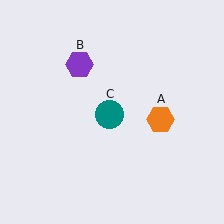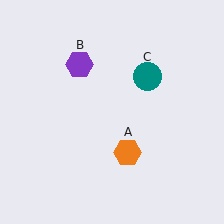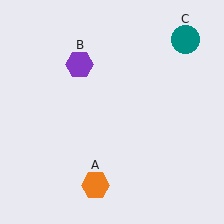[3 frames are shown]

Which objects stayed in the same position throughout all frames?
Purple hexagon (object B) remained stationary.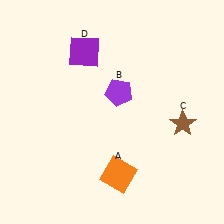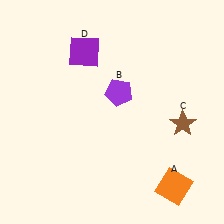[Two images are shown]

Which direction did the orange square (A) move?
The orange square (A) moved right.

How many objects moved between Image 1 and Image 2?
1 object moved between the two images.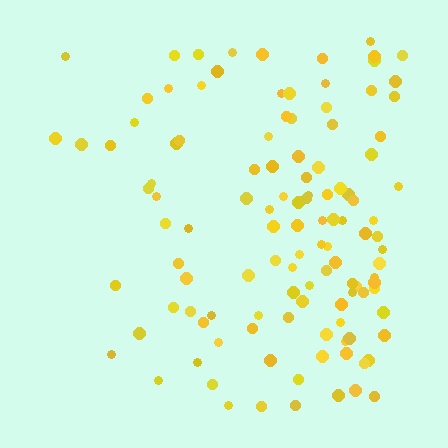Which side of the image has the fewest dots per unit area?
The left.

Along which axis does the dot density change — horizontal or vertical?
Horizontal.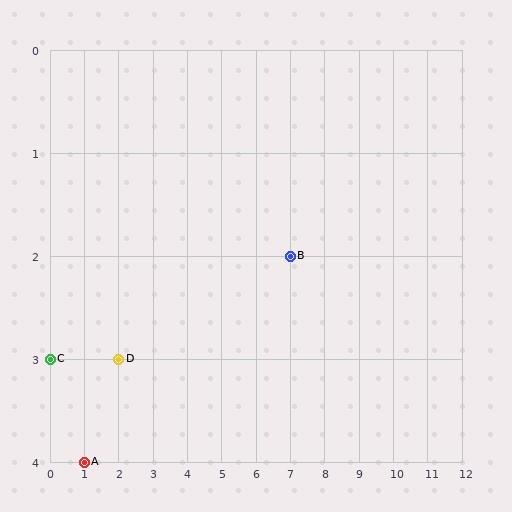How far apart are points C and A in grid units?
Points C and A are 1 column and 1 row apart (about 1.4 grid units diagonally).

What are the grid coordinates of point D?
Point D is at grid coordinates (2, 3).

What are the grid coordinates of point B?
Point B is at grid coordinates (7, 2).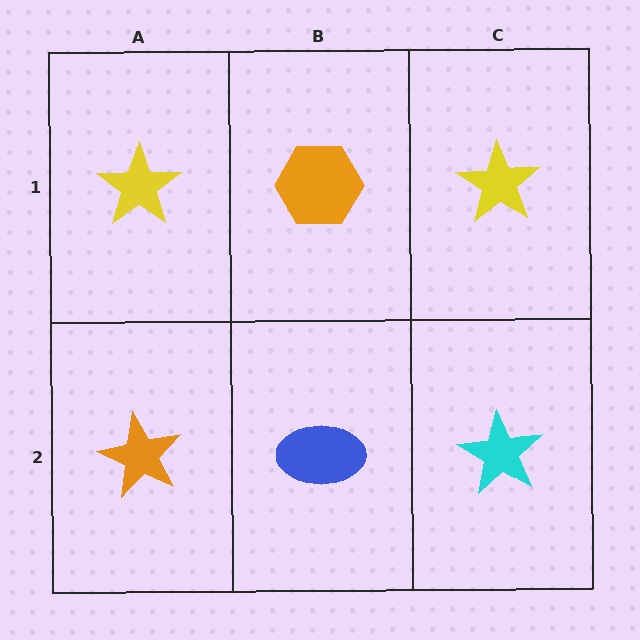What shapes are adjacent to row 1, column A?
An orange star (row 2, column A), an orange hexagon (row 1, column B).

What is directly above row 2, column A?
A yellow star.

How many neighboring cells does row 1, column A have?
2.